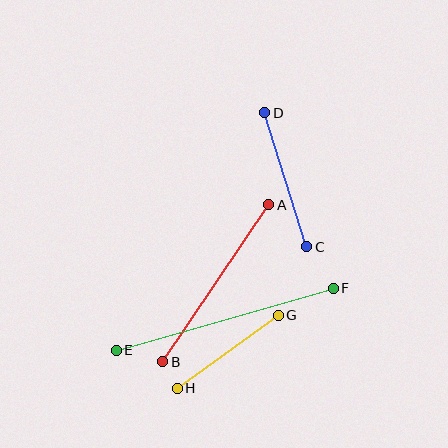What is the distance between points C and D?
The distance is approximately 141 pixels.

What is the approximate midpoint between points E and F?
The midpoint is at approximately (225, 319) pixels.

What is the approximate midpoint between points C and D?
The midpoint is at approximately (286, 180) pixels.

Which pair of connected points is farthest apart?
Points E and F are farthest apart.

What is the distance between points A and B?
The distance is approximately 189 pixels.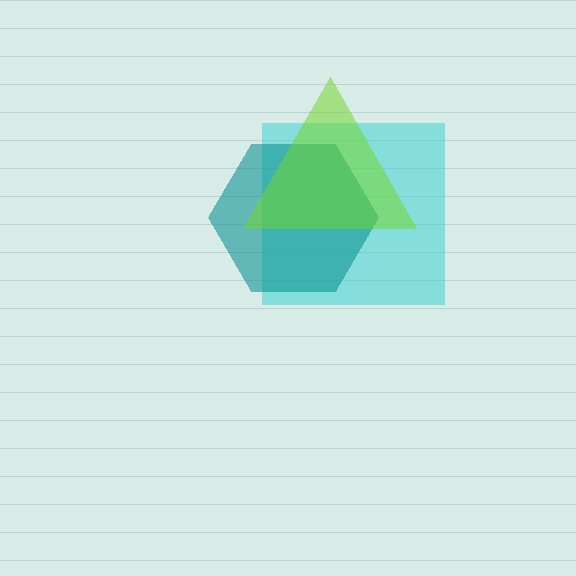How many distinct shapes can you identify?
There are 3 distinct shapes: a cyan square, a teal hexagon, a lime triangle.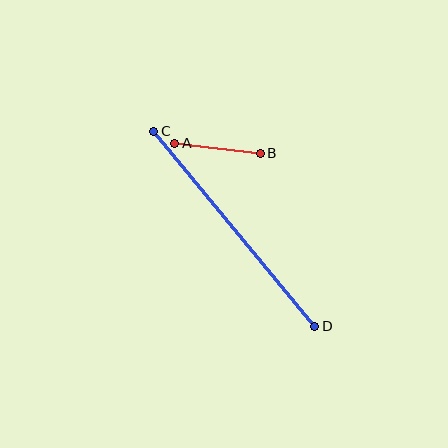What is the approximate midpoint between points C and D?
The midpoint is at approximately (234, 229) pixels.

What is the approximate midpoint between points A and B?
The midpoint is at approximately (217, 148) pixels.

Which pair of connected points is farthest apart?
Points C and D are farthest apart.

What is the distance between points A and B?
The distance is approximately 86 pixels.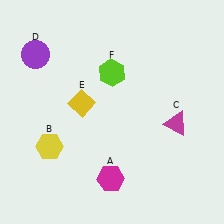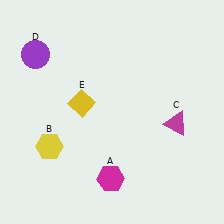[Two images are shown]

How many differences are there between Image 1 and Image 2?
There is 1 difference between the two images.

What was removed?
The lime hexagon (F) was removed in Image 2.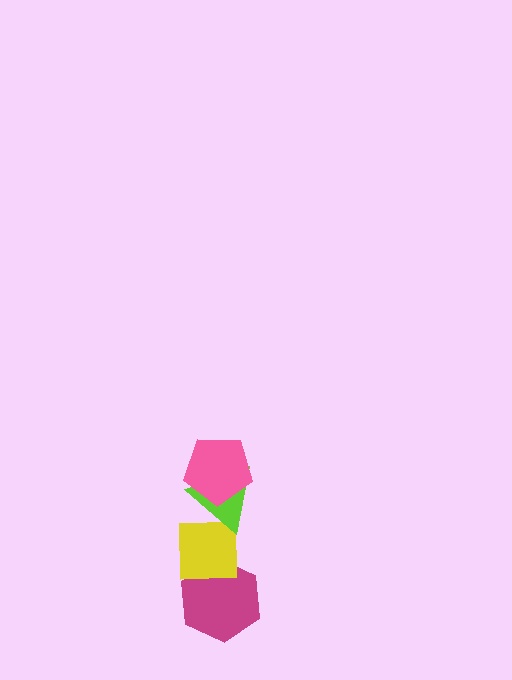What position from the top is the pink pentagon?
The pink pentagon is 1st from the top.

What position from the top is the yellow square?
The yellow square is 3rd from the top.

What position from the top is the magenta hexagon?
The magenta hexagon is 4th from the top.